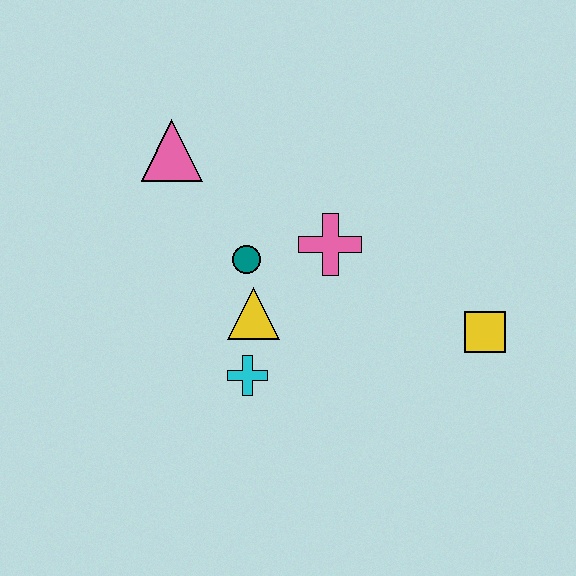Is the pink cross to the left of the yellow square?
Yes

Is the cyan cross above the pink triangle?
No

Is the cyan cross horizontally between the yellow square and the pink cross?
No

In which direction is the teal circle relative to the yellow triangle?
The teal circle is above the yellow triangle.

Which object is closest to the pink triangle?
The teal circle is closest to the pink triangle.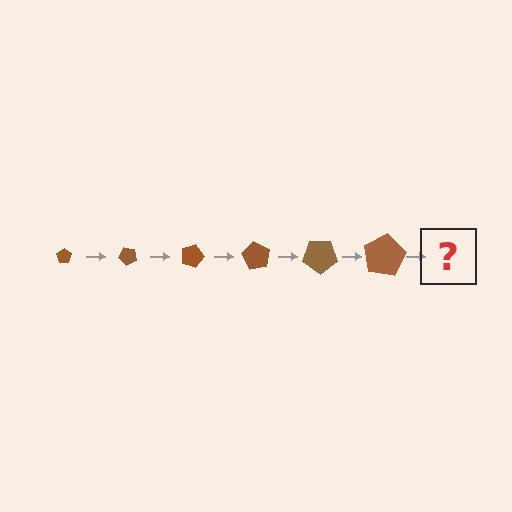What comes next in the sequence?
The next element should be a pentagon, larger than the previous one and rotated 270 degrees from the start.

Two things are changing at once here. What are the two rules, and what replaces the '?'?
The two rules are that the pentagon grows larger each step and it rotates 45 degrees each step. The '?' should be a pentagon, larger than the previous one and rotated 270 degrees from the start.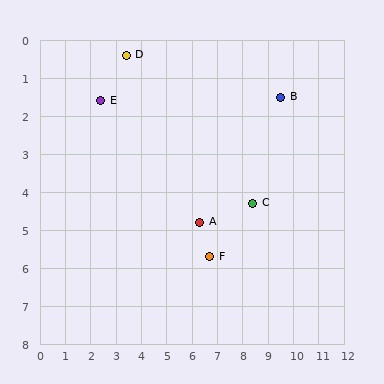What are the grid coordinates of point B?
Point B is at approximately (9.5, 1.5).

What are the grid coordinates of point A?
Point A is at approximately (6.3, 4.8).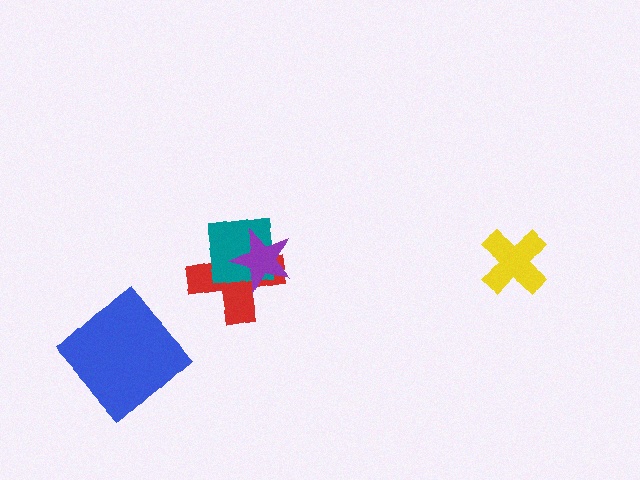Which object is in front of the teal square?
The purple star is in front of the teal square.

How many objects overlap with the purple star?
2 objects overlap with the purple star.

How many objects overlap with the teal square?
2 objects overlap with the teal square.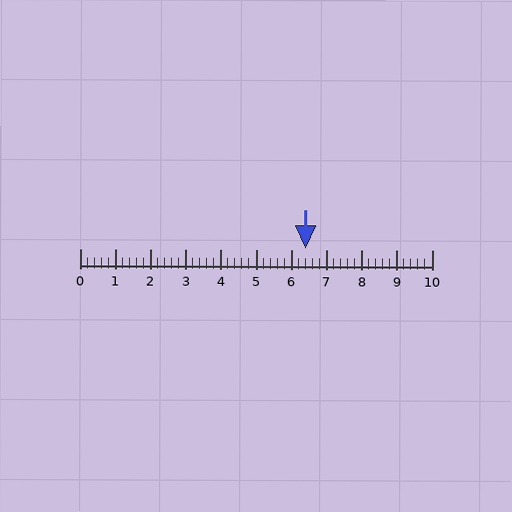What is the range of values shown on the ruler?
The ruler shows values from 0 to 10.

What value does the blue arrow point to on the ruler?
The blue arrow points to approximately 6.4.